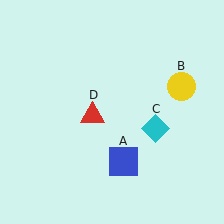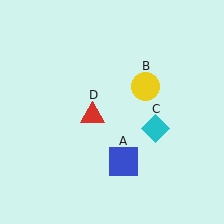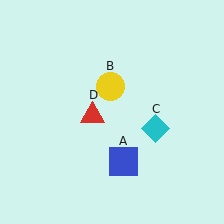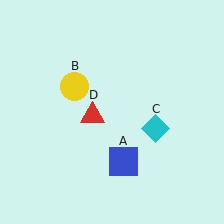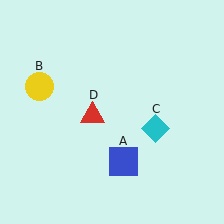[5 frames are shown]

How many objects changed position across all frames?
1 object changed position: yellow circle (object B).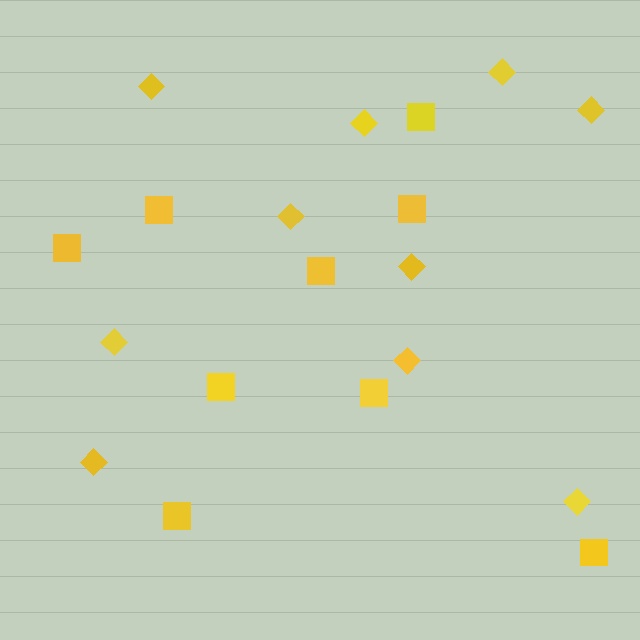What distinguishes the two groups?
There are 2 groups: one group of squares (9) and one group of diamonds (10).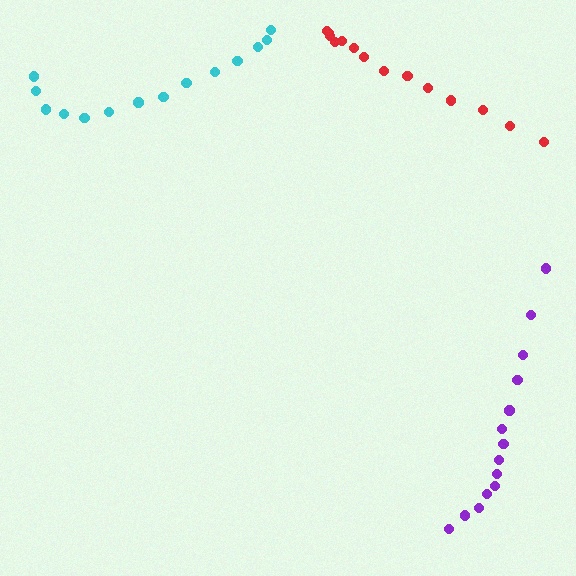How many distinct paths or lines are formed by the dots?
There are 3 distinct paths.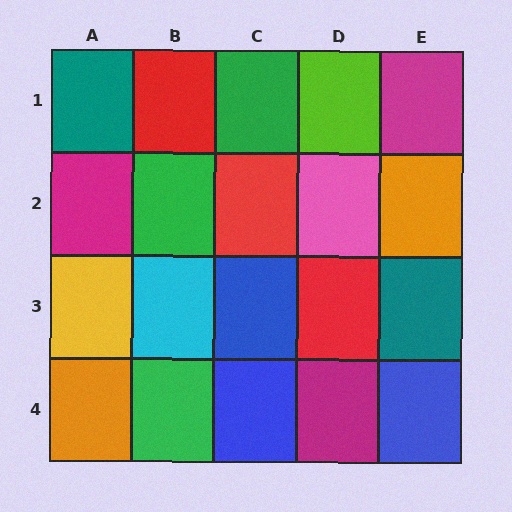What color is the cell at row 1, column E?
Magenta.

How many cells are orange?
2 cells are orange.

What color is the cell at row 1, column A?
Teal.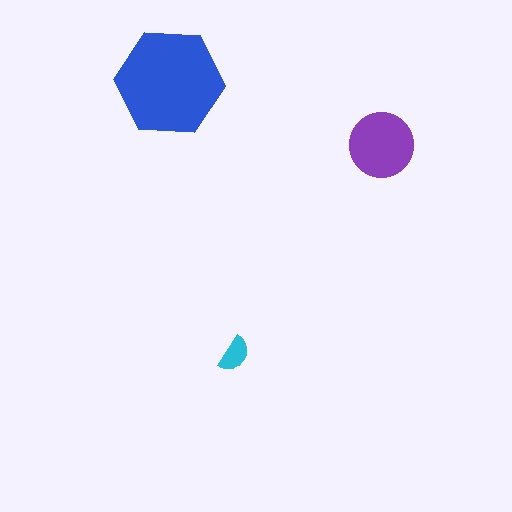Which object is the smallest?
The cyan semicircle.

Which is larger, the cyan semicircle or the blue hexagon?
The blue hexagon.